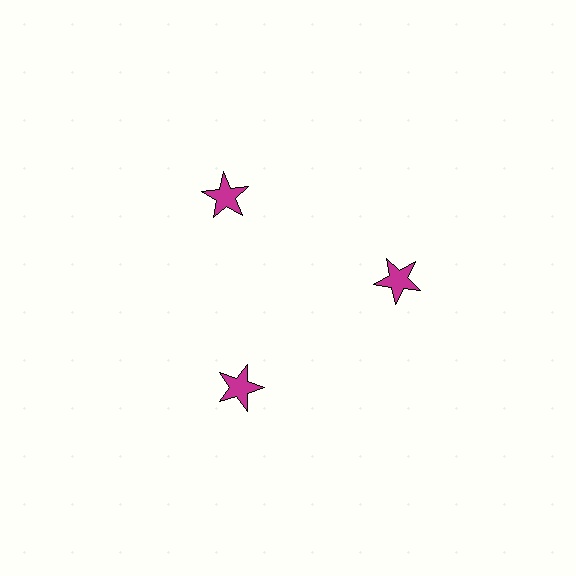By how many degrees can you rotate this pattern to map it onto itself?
The pattern maps onto itself every 120 degrees of rotation.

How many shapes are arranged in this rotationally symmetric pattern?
There are 3 shapes, arranged in 3 groups of 1.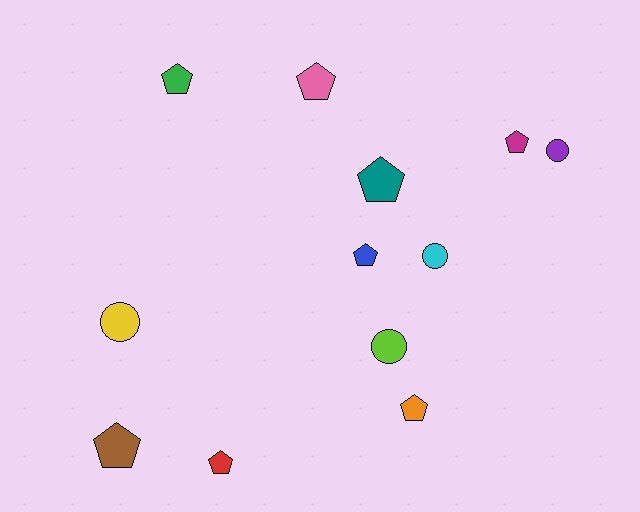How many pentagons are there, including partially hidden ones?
There are 8 pentagons.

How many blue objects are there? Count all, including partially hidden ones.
There is 1 blue object.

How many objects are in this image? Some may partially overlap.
There are 12 objects.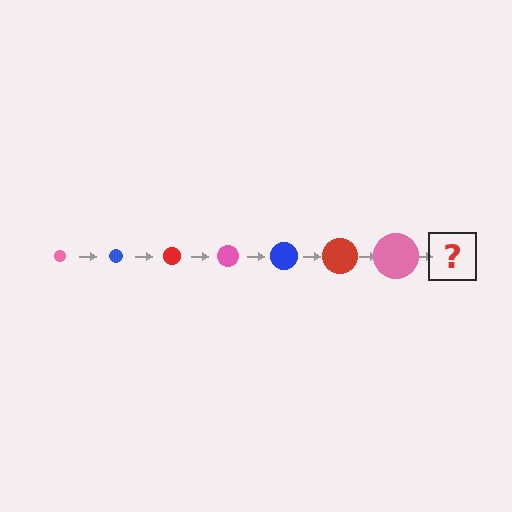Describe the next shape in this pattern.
It should be a blue circle, larger than the previous one.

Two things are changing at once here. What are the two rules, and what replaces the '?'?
The two rules are that the circle grows larger each step and the color cycles through pink, blue, and red. The '?' should be a blue circle, larger than the previous one.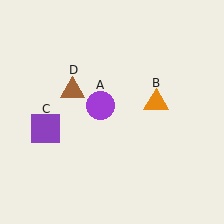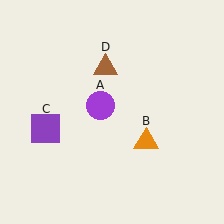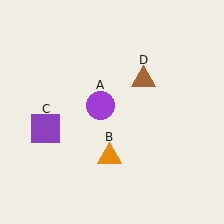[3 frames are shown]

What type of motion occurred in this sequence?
The orange triangle (object B), brown triangle (object D) rotated clockwise around the center of the scene.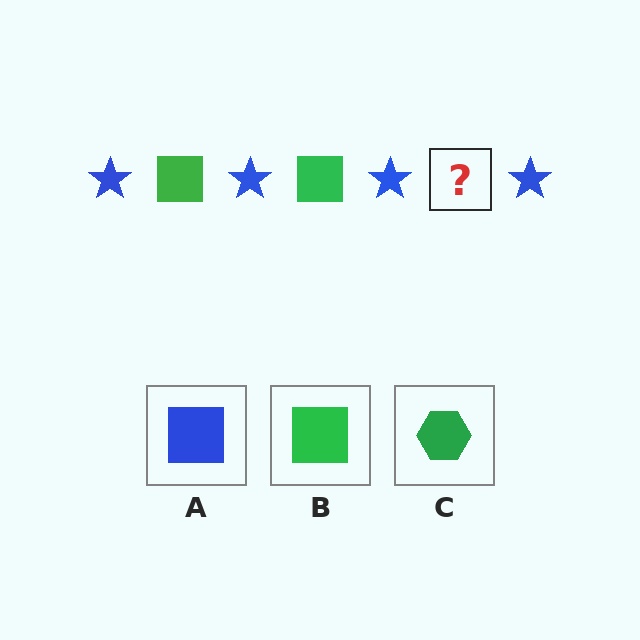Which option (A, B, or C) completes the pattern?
B.